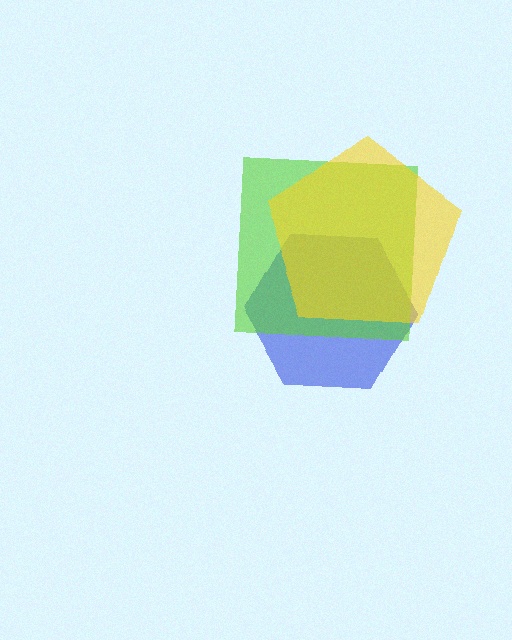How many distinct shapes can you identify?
There are 3 distinct shapes: a blue hexagon, a lime square, a yellow pentagon.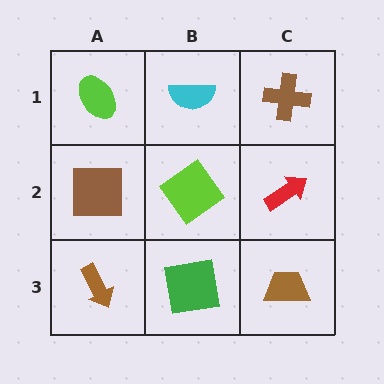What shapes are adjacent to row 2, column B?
A cyan semicircle (row 1, column B), a green square (row 3, column B), a brown square (row 2, column A), a red arrow (row 2, column C).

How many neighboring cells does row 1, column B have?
3.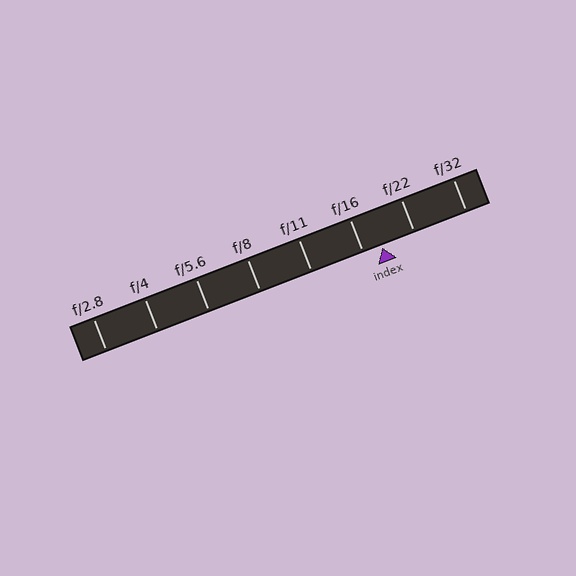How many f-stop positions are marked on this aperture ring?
There are 8 f-stop positions marked.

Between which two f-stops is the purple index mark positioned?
The index mark is between f/16 and f/22.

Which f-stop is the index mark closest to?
The index mark is closest to f/16.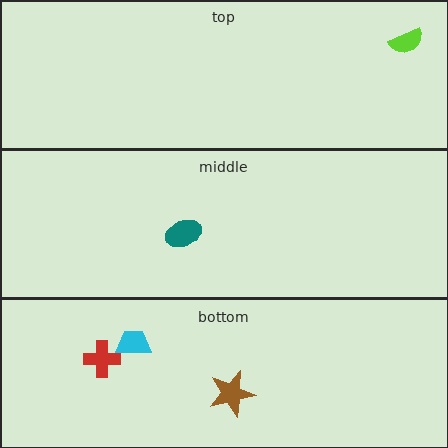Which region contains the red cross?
The bottom region.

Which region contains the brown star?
The bottom region.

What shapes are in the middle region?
The teal ellipse.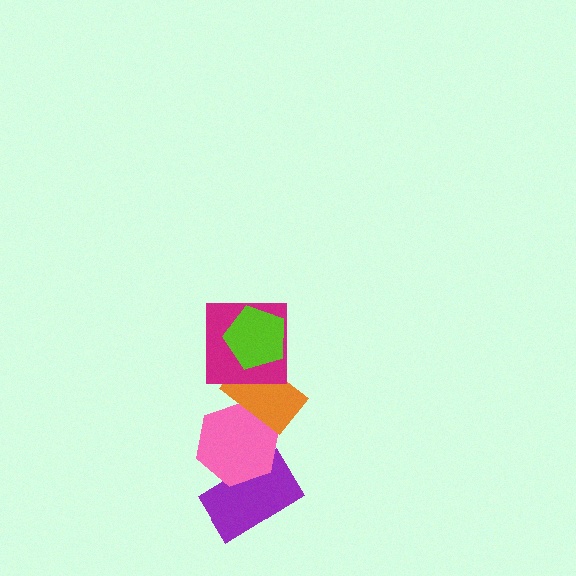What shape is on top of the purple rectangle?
The pink hexagon is on top of the purple rectangle.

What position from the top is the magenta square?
The magenta square is 2nd from the top.